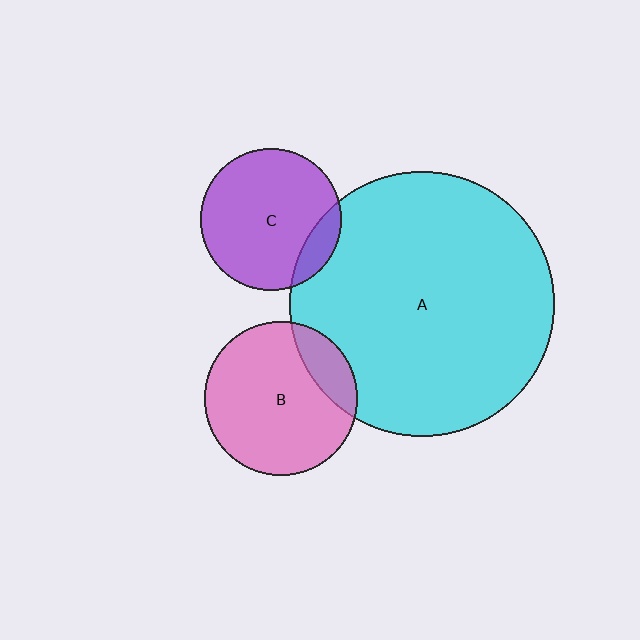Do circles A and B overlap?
Yes.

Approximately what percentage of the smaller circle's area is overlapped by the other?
Approximately 15%.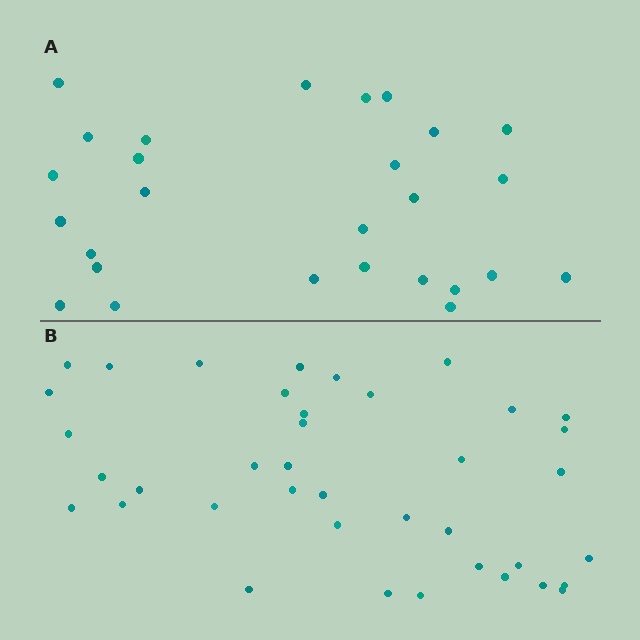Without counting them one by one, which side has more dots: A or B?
Region B (the bottom region) has more dots.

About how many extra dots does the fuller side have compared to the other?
Region B has roughly 12 or so more dots than region A.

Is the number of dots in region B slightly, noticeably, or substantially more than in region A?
Region B has noticeably more, but not dramatically so. The ratio is roughly 1.4 to 1.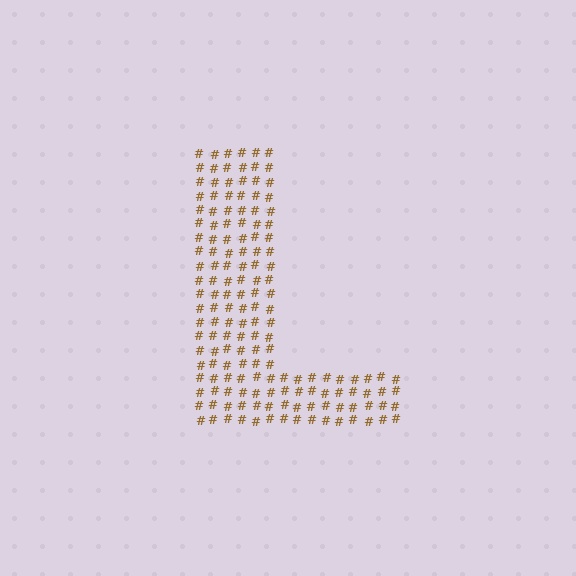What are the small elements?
The small elements are hash symbols.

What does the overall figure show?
The overall figure shows the letter L.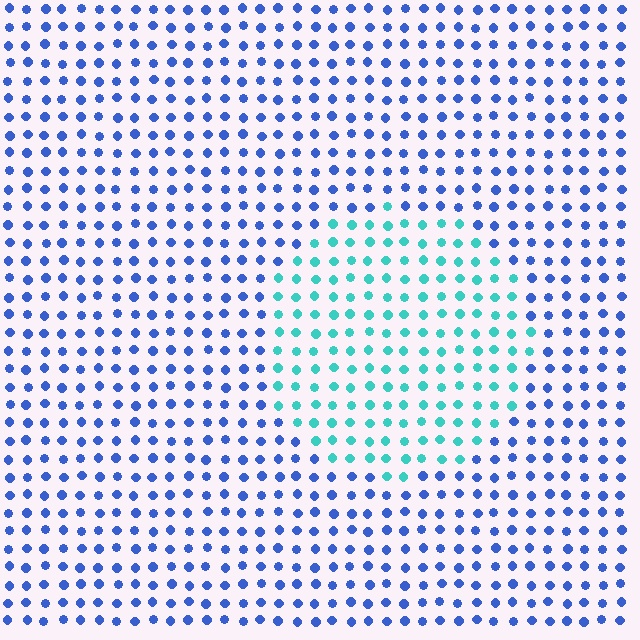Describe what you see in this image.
The image is filled with small blue elements in a uniform arrangement. A circle-shaped region is visible where the elements are tinted to a slightly different hue, forming a subtle color boundary.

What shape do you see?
I see a circle.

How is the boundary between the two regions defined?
The boundary is defined purely by a slight shift in hue (about 50 degrees). Spacing, size, and orientation are identical on both sides.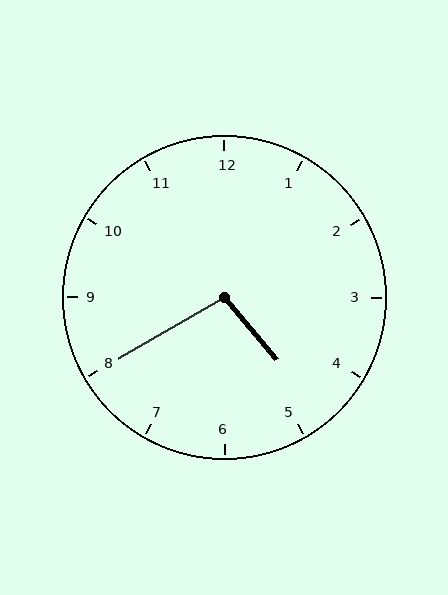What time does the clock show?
4:40.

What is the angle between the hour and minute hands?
Approximately 100 degrees.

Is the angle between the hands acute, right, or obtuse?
It is obtuse.